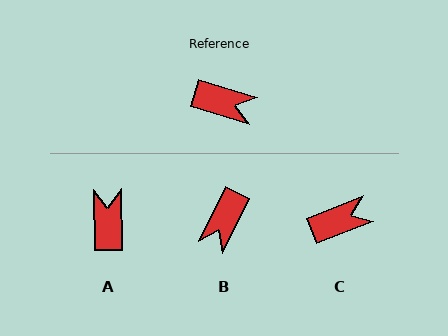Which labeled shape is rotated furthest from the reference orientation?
A, about 108 degrees away.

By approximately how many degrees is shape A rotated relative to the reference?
Approximately 108 degrees counter-clockwise.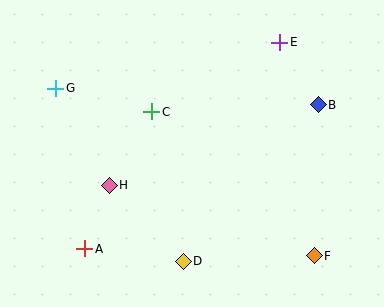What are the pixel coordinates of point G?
Point G is at (56, 88).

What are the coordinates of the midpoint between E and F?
The midpoint between E and F is at (297, 149).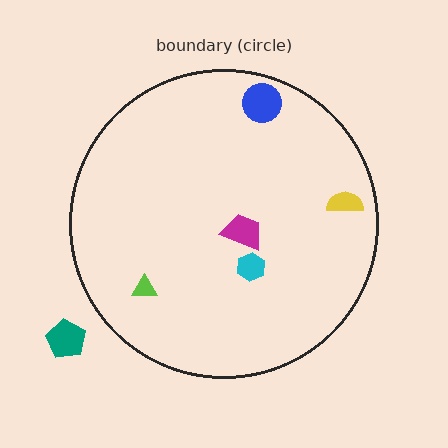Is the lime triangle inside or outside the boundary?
Inside.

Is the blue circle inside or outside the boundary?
Inside.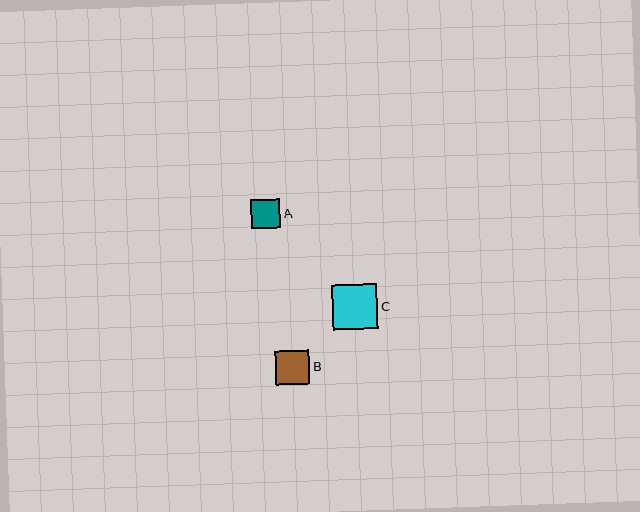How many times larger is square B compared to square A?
Square B is approximately 1.2 times the size of square A.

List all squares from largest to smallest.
From largest to smallest: C, B, A.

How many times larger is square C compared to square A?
Square C is approximately 1.6 times the size of square A.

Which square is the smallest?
Square A is the smallest with a size of approximately 29 pixels.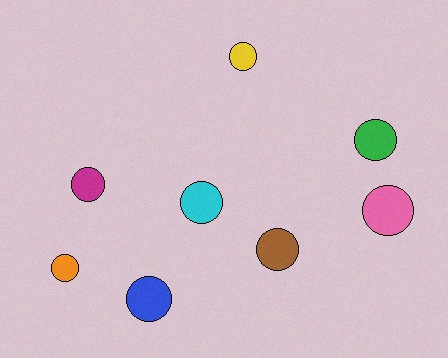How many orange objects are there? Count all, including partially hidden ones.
There is 1 orange object.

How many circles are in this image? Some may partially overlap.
There are 8 circles.